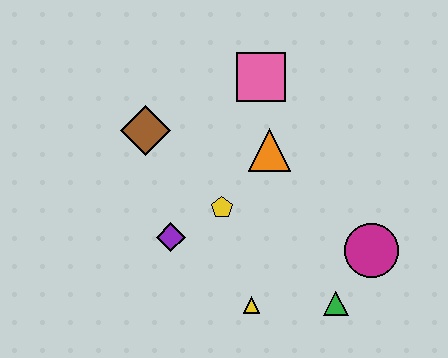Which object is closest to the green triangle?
The magenta circle is closest to the green triangle.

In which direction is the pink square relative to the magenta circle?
The pink square is above the magenta circle.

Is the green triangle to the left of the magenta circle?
Yes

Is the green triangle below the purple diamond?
Yes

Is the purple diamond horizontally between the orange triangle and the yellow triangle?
No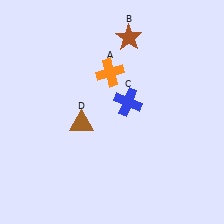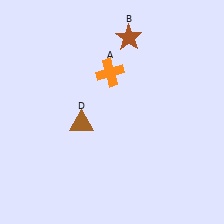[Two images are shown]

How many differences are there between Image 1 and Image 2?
There is 1 difference between the two images.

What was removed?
The blue cross (C) was removed in Image 2.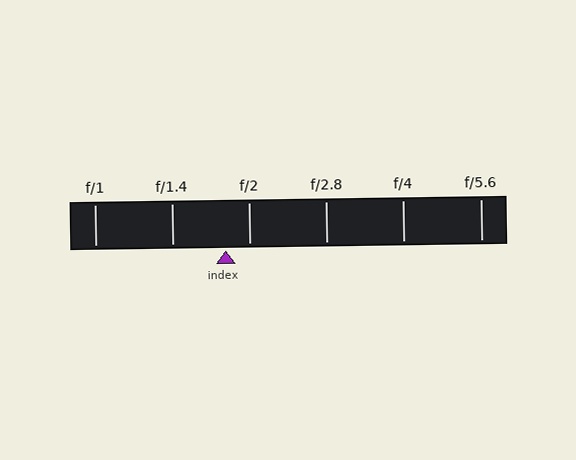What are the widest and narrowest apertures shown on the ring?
The widest aperture shown is f/1 and the narrowest is f/5.6.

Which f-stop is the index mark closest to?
The index mark is closest to f/2.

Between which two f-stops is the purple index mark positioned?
The index mark is between f/1.4 and f/2.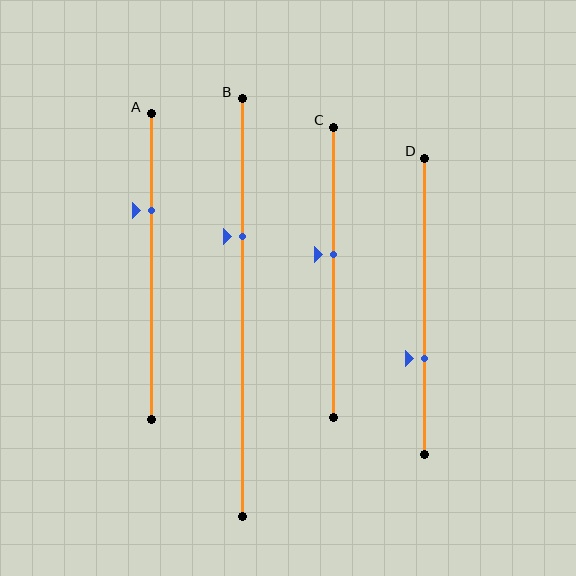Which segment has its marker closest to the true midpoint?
Segment C has its marker closest to the true midpoint.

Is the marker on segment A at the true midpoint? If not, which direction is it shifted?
No, the marker on segment A is shifted upward by about 18% of the segment length.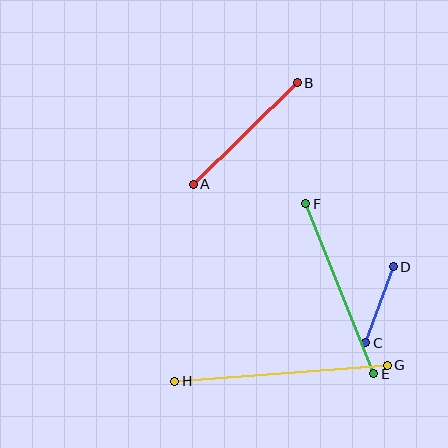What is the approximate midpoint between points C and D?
The midpoint is at approximately (379, 305) pixels.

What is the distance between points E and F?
The distance is approximately 183 pixels.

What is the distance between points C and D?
The distance is approximately 80 pixels.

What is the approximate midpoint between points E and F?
The midpoint is at approximately (340, 289) pixels.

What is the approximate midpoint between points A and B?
The midpoint is at approximately (245, 134) pixels.